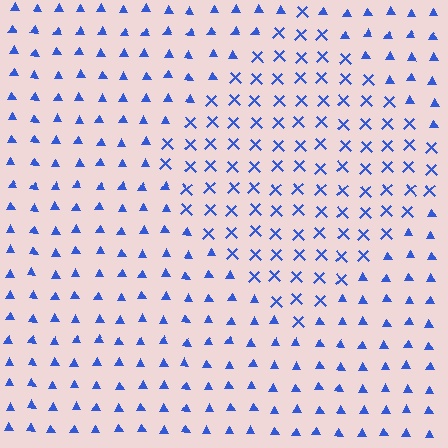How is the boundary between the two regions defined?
The boundary is defined by a change in element shape: X marks inside vs. triangles outside. All elements share the same color and spacing.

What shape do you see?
I see a diamond.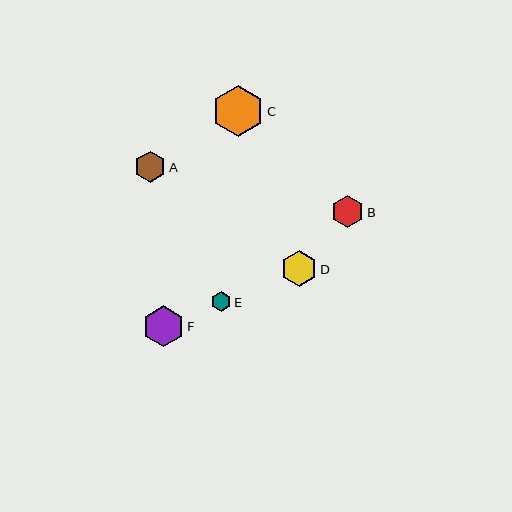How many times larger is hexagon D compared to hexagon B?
Hexagon D is approximately 1.1 times the size of hexagon B.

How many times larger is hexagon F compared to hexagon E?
Hexagon F is approximately 2.1 times the size of hexagon E.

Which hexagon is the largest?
Hexagon C is the largest with a size of approximately 51 pixels.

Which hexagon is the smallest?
Hexagon E is the smallest with a size of approximately 20 pixels.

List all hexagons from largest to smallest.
From largest to smallest: C, F, D, B, A, E.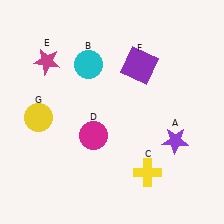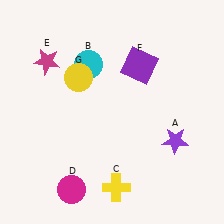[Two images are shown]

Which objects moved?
The objects that moved are: the yellow cross (C), the magenta circle (D), the yellow circle (G).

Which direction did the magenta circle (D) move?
The magenta circle (D) moved down.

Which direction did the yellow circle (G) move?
The yellow circle (G) moved right.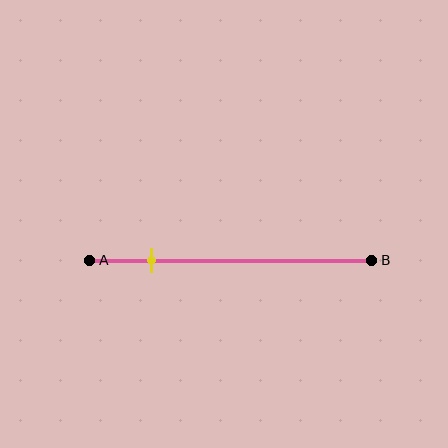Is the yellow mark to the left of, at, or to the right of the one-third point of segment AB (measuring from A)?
The yellow mark is to the left of the one-third point of segment AB.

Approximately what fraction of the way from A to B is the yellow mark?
The yellow mark is approximately 20% of the way from A to B.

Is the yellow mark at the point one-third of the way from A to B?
No, the mark is at about 20% from A, not at the 33% one-third point.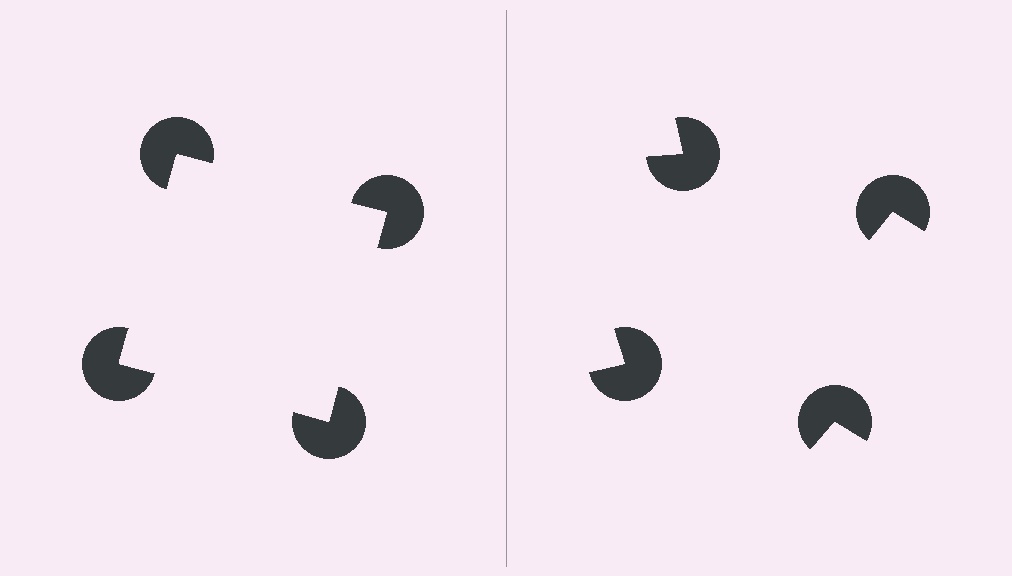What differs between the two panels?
The pac-man discs are positioned identically on both sides; only the wedge orientations differ. On the left they align to a square; on the right they are misaligned.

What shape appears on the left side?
An illusory square.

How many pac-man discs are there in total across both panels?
8 — 4 on each side.